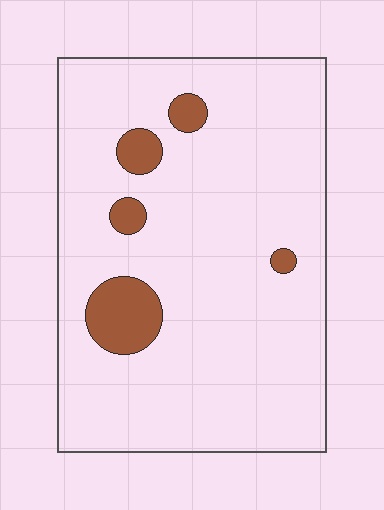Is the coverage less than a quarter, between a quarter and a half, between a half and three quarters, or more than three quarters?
Less than a quarter.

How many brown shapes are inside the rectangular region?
5.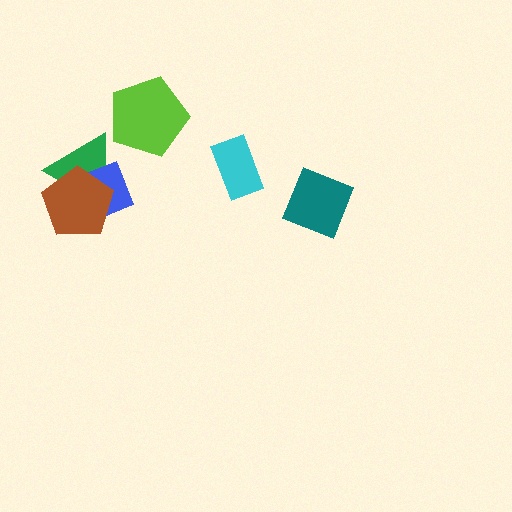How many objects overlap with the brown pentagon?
2 objects overlap with the brown pentagon.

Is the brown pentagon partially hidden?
No, no other shape covers it.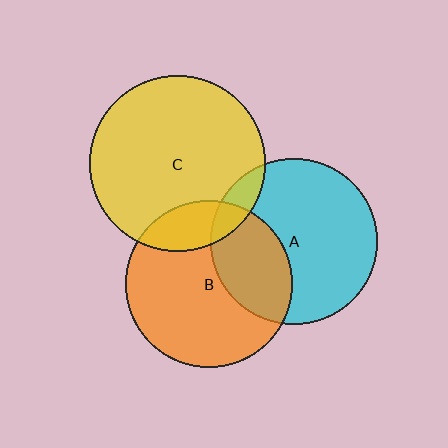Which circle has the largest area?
Circle C (yellow).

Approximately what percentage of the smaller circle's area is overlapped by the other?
Approximately 30%.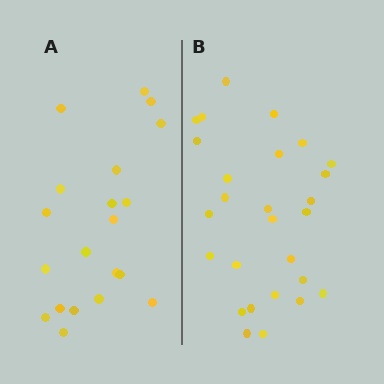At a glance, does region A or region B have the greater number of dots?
Region B (the right region) has more dots.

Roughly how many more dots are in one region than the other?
Region B has roughly 8 or so more dots than region A.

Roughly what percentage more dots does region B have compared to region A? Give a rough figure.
About 35% more.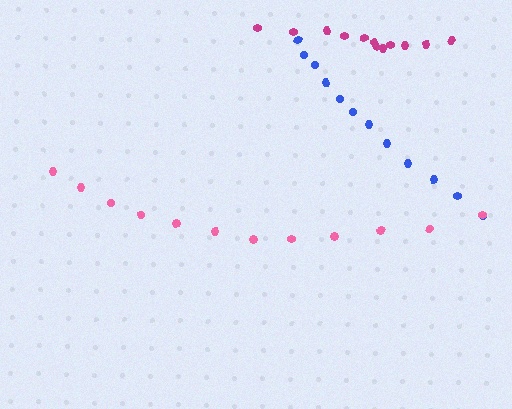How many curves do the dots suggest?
There are 3 distinct paths.